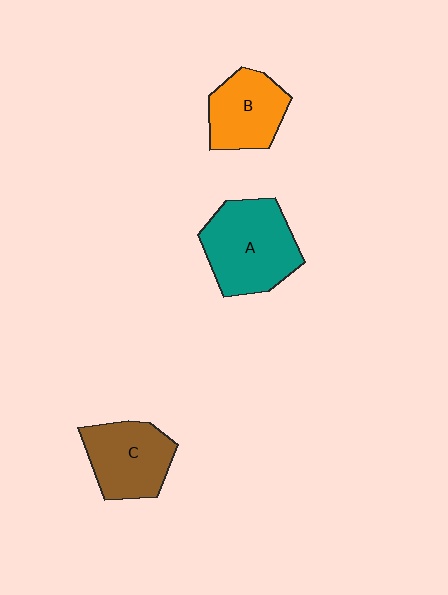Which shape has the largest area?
Shape A (teal).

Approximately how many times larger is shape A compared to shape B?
Approximately 1.4 times.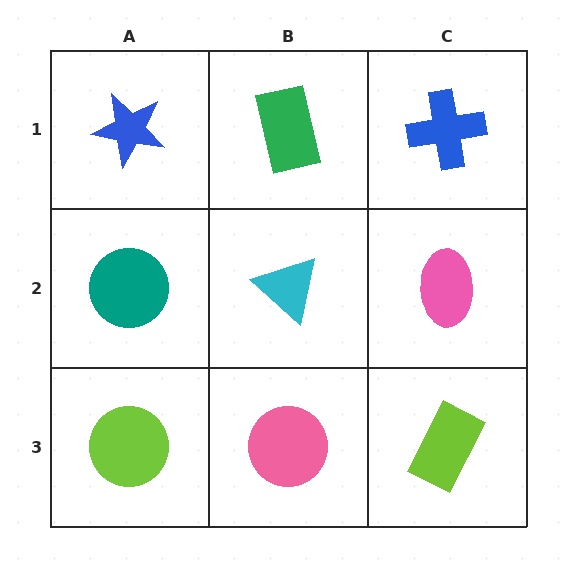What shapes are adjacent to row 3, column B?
A cyan triangle (row 2, column B), a lime circle (row 3, column A), a lime rectangle (row 3, column C).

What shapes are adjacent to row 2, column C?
A blue cross (row 1, column C), a lime rectangle (row 3, column C), a cyan triangle (row 2, column B).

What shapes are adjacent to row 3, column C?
A pink ellipse (row 2, column C), a pink circle (row 3, column B).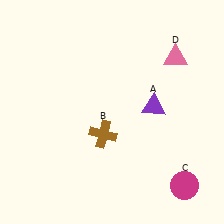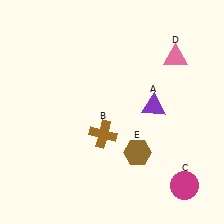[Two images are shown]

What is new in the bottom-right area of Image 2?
A brown hexagon (E) was added in the bottom-right area of Image 2.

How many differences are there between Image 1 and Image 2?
There is 1 difference between the two images.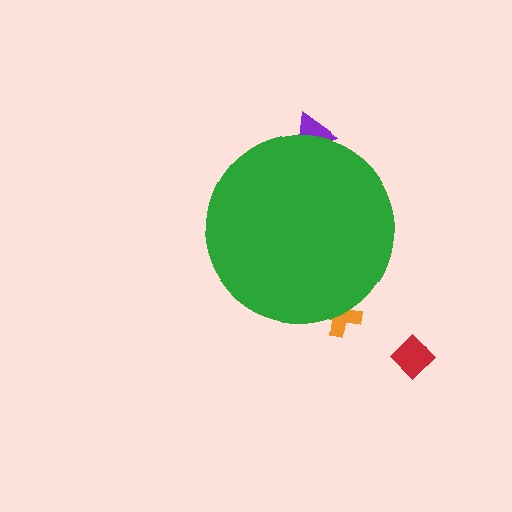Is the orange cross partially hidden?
Yes, the orange cross is partially hidden behind the green circle.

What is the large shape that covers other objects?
A green circle.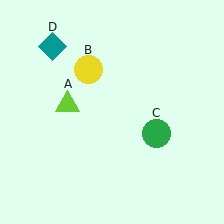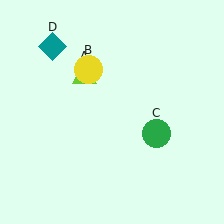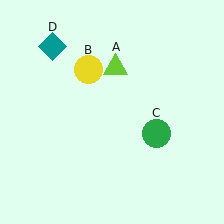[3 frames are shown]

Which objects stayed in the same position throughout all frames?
Yellow circle (object B) and green circle (object C) and teal diamond (object D) remained stationary.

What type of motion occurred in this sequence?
The lime triangle (object A) rotated clockwise around the center of the scene.